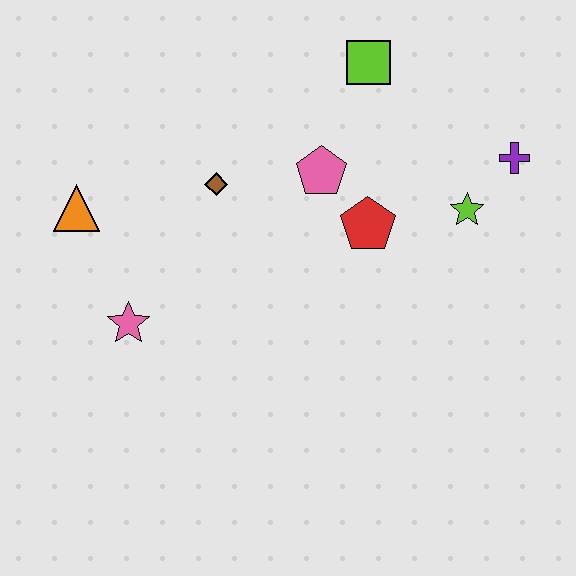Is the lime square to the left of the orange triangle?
No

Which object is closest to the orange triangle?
The pink star is closest to the orange triangle.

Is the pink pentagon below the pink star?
No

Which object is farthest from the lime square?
The pink star is farthest from the lime square.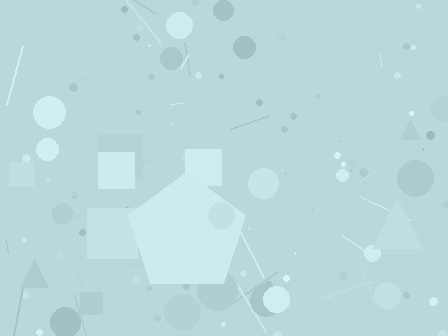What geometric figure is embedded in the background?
A pentagon is embedded in the background.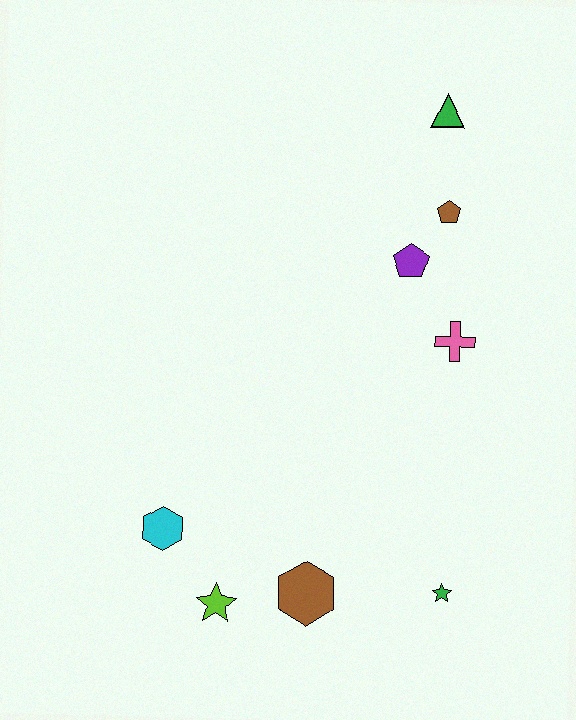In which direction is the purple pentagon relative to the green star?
The purple pentagon is above the green star.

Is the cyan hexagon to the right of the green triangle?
No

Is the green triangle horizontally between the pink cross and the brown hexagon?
Yes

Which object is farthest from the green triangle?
The lime star is farthest from the green triangle.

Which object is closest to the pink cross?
The purple pentagon is closest to the pink cross.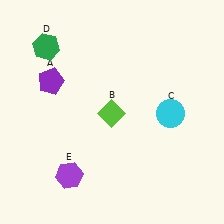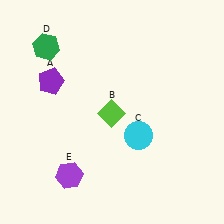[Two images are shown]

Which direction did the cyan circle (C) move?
The cyan circle (C) moved left.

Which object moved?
The cyan circle (C) moved left.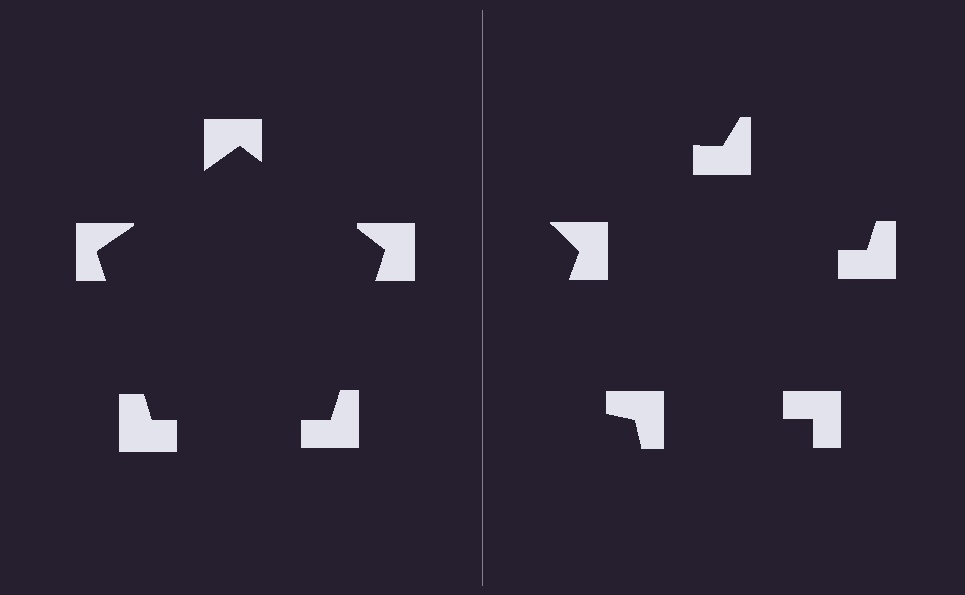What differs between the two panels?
The notched squares are positioned identically on both sides; only the wedge orientations differ. On the left they align to a pentagon; on the right they are misaligned.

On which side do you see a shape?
An illusory pentagon appears on the left side. On the right side the wedge cuts are rotated, so no coherent shape forms.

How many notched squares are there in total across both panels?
10 — 5 on each side.